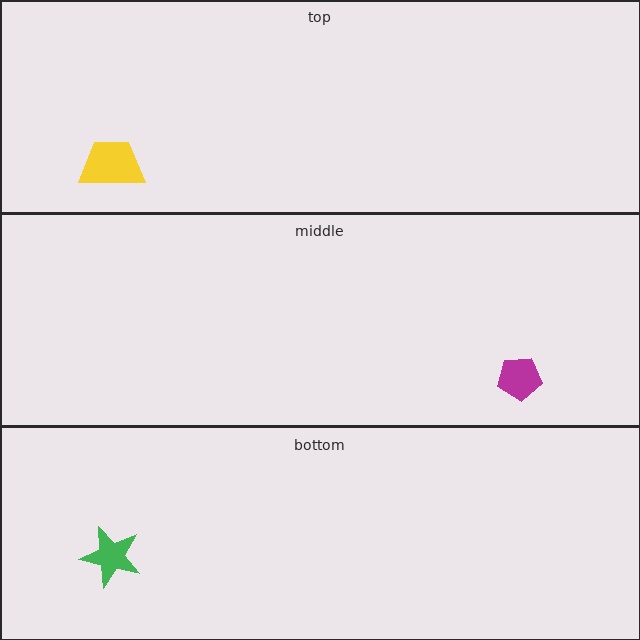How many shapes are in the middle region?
1.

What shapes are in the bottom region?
The green star.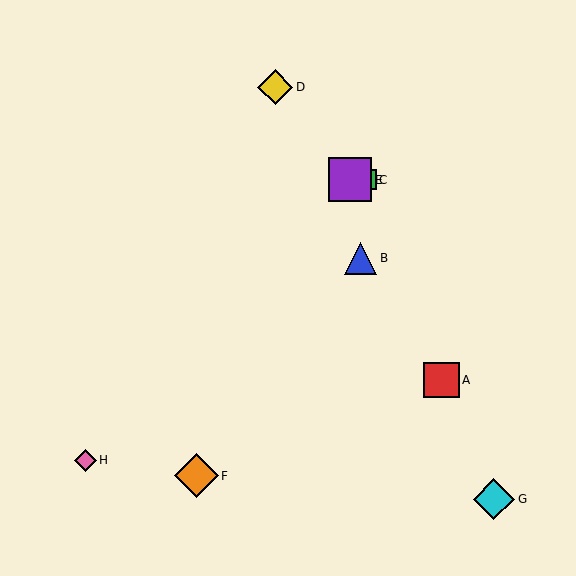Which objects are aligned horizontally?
Objects C, E are aligned horizontally.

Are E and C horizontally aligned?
Yes, both are at y≈180.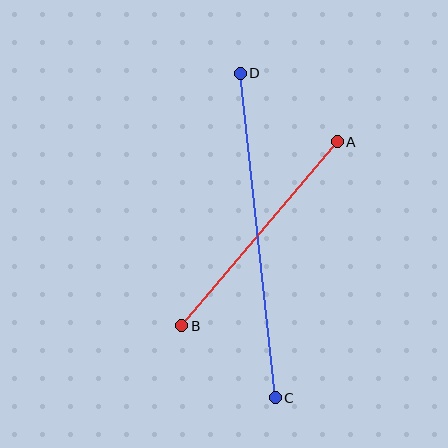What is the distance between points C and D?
The distance is approximately 327 pixels.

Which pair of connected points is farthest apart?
Points C and D are farthest apart.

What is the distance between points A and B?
The distance is approximately 241 pixels.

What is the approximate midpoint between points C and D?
The midpoint is at approximately (258, 235) pixels.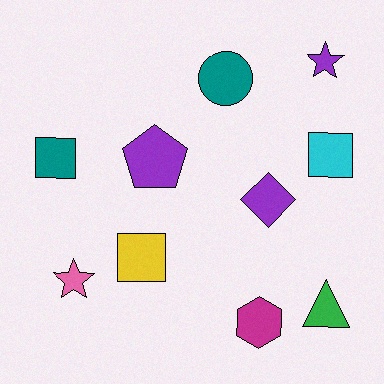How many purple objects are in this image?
There are 3 purple objects.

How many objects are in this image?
There are 10 objects.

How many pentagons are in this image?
There is 1 pentagon.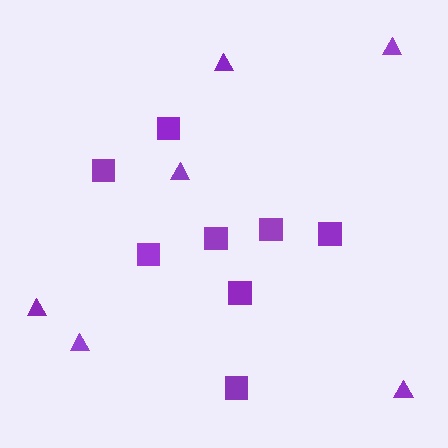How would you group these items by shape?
There are 2 groups: one group of squares (8) and one group of triangles (6).